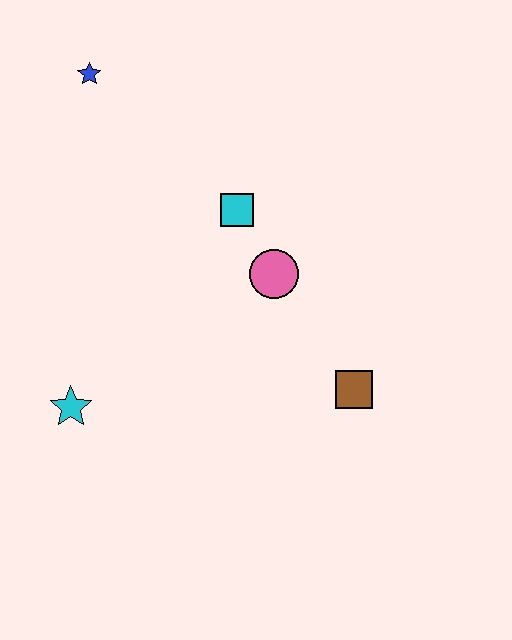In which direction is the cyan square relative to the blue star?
The cyan square is to the right of the blue star.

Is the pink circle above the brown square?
Yes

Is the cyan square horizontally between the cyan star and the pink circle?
Yes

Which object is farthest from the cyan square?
The cyan star is farthest from the cyan square.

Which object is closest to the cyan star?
The pink circle is closest to the cyan star.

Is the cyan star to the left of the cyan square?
Yes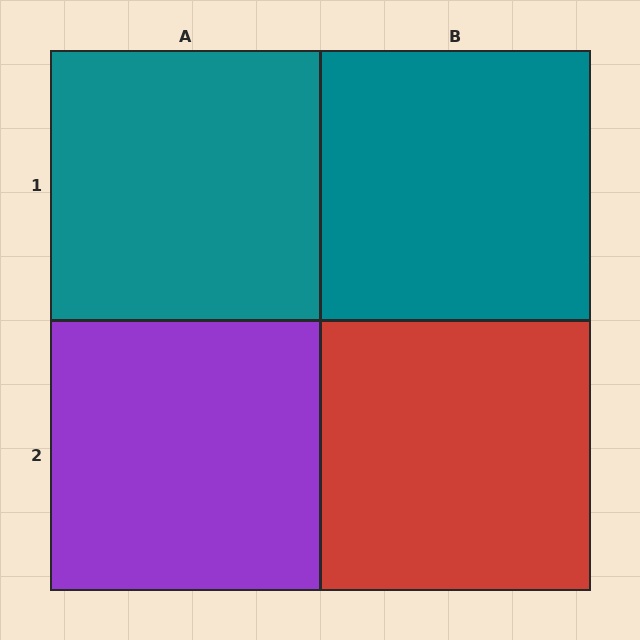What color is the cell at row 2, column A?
Purple.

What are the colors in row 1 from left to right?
Teal, teal.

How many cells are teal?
2 cells are teal.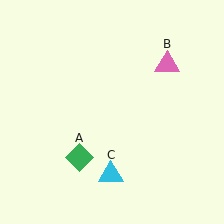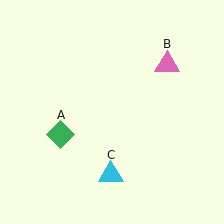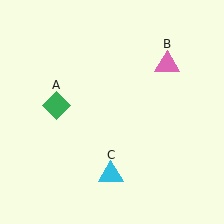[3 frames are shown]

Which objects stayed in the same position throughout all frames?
Pink triangle (object B) and cyan triangle (object C) remained stationary.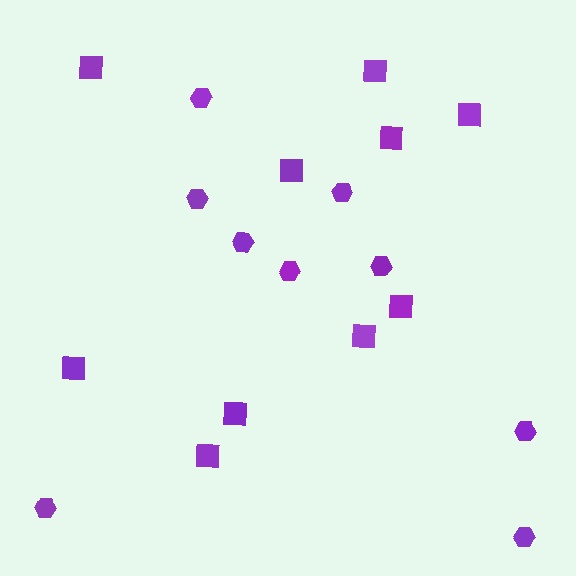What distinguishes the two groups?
There are 2 groups: one group of hexagons (9) and one group of squares (10).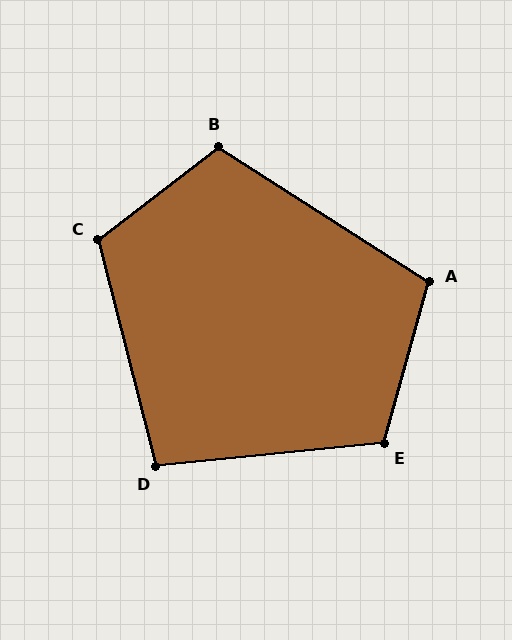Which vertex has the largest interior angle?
C, at approximately 113 degrees.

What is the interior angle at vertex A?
Approximately 107 degrees (obtuse).